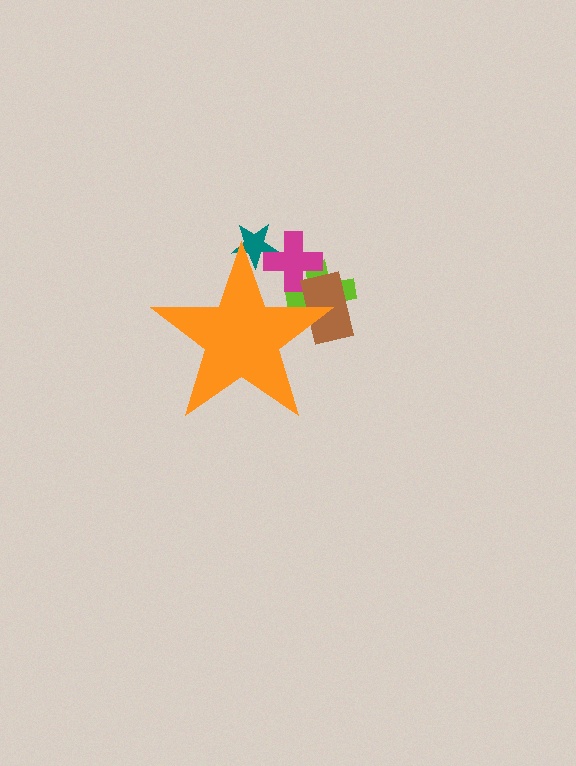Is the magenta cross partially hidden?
Yes, the magenta cross is partially hidden behind the orange star.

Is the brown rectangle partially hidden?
Yes, the brown rectangle is partially hidden behind the orange star.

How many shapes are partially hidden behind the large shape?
4 shapes are partially hidden.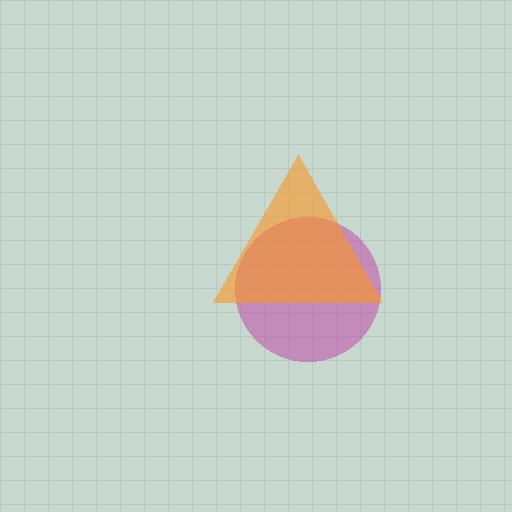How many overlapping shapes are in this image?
There are 2 overlapping shapes in the image.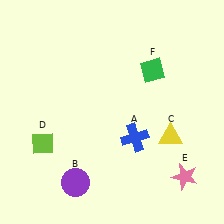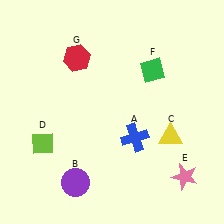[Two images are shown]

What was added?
A red hexagon (G) was added in Image 2.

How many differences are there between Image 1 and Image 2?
There is 1 difference between the two images.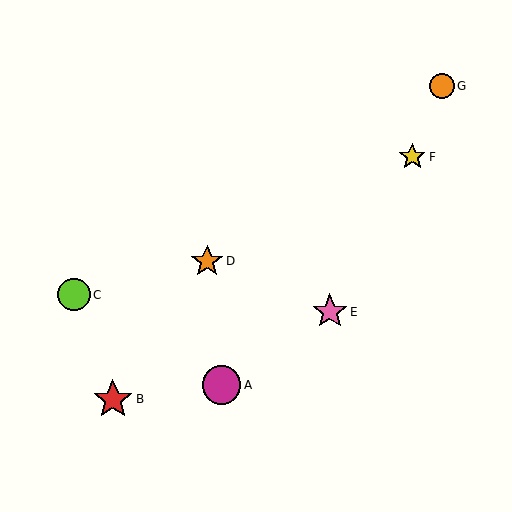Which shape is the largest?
The red star (labeled B) is the largest.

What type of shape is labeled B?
Shape B is a red star.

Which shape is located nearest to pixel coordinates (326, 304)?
The pink star (labeled E) at (330, 312) is nearest to that location.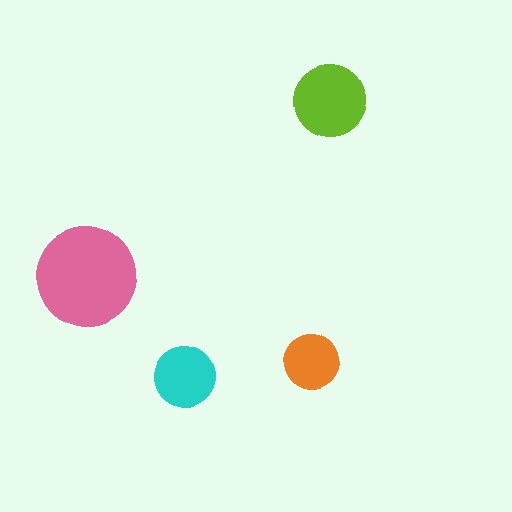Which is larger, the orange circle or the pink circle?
The pink one.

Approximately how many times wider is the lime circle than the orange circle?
About 1.5 times wider.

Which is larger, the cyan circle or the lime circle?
The lime one.